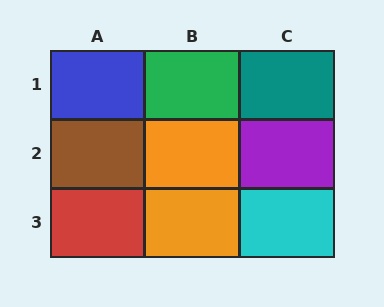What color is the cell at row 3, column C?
Cyan.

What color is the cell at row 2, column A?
Brown.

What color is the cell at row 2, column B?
Orange.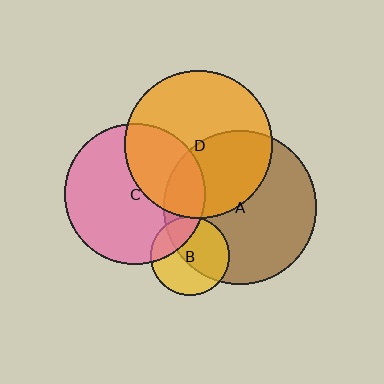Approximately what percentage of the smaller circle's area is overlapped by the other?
Approximately 40%.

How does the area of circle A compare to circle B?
Approximately 3.7 times.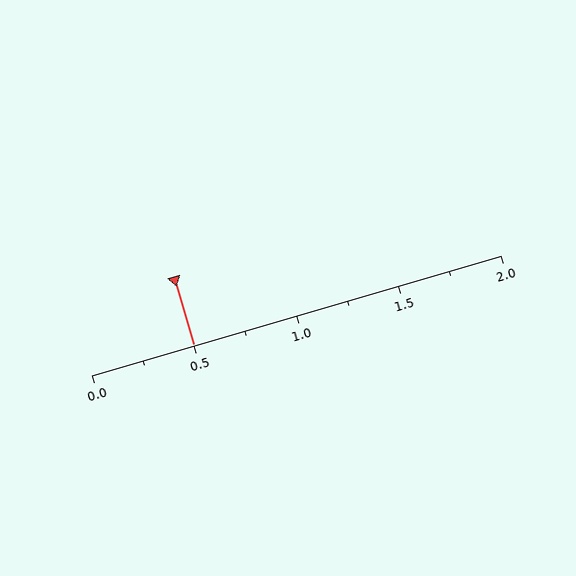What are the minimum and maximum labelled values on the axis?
The axis runs from 0.0 to 2.0.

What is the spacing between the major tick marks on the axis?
The major ticks are spaced 0.5 apart.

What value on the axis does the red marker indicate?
The marker indicates approximately 0.5.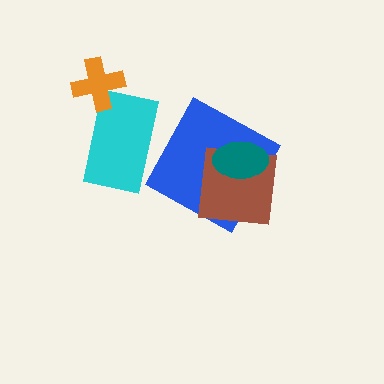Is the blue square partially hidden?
Yes, it is partially covered by another shape.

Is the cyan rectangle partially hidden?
Yes, it is partially covered by another shape.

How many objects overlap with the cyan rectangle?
1 object overlaps with the cyan rectangle.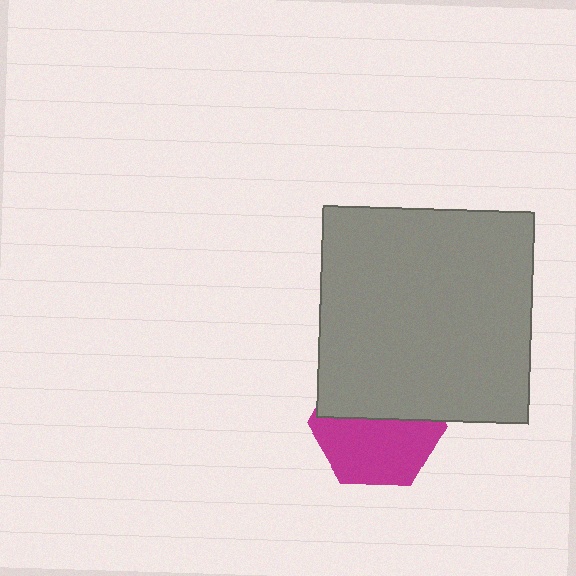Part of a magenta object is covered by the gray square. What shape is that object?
It is a hexagon.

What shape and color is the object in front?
The object in front is a gray square.